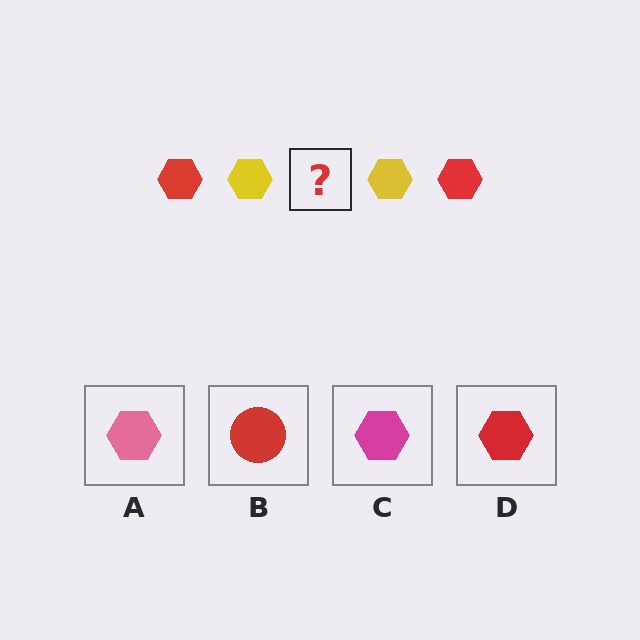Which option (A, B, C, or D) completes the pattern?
D.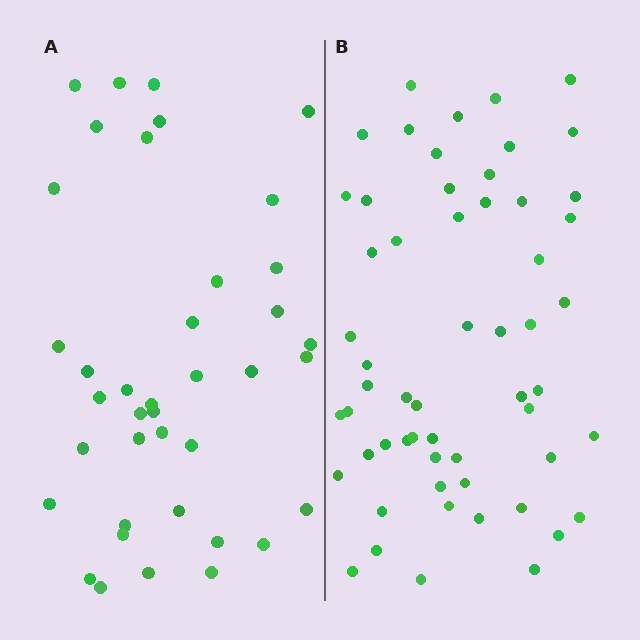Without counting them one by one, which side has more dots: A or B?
Region B (the right region) has more dots.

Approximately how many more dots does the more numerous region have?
Region B has approximately 20 more dots than region A.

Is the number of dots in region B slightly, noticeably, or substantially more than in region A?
Region B has substantially more. The ratio is roughly 1.5 to 1.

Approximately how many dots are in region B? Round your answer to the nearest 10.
About 60 dots. (The exact count is 57, which rounds to 60.)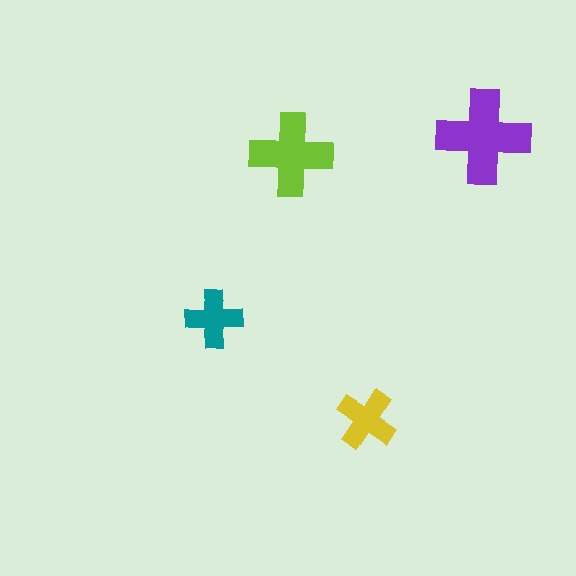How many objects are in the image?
There are 4 objects in the image.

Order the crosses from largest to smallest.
the purple one, the lime one, the yellow one, the teal one.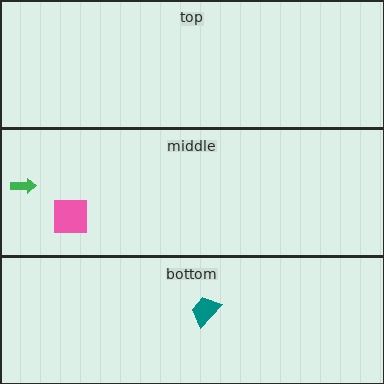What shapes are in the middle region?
The pink square, the green arrow.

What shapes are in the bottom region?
The teal trapezoid.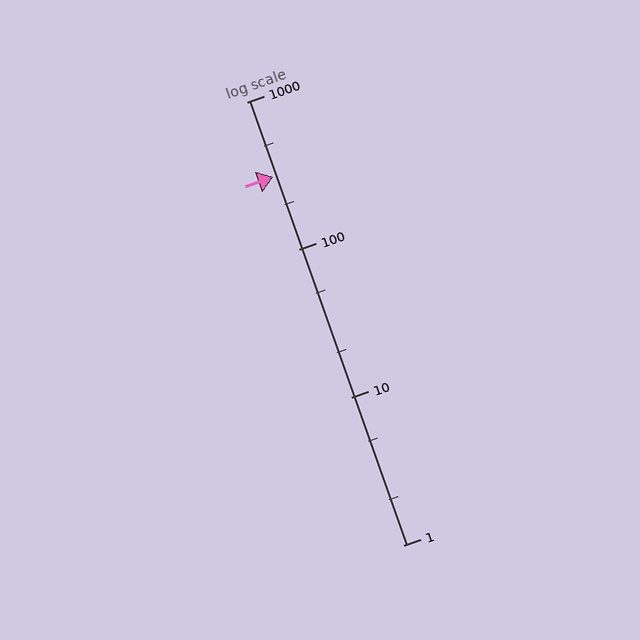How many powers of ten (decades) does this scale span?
The scale spans 3 decades, from 1 to 1000.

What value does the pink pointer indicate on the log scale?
The pointer indicates approximately 310.